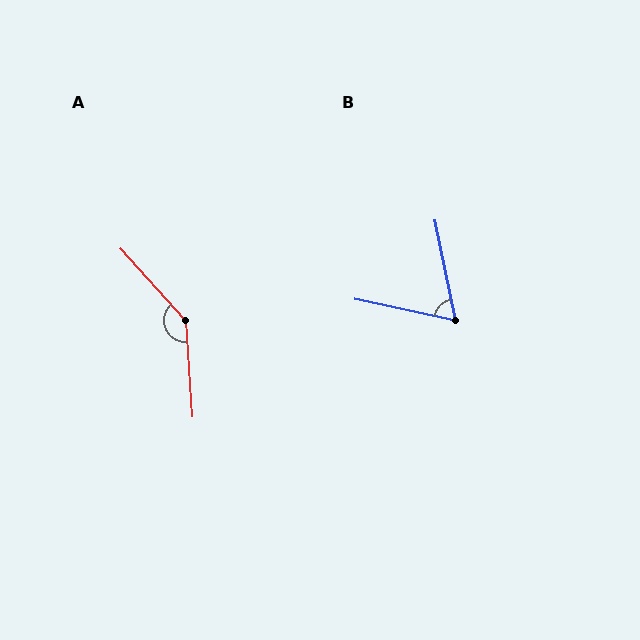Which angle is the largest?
A, at approximately 141 degrees.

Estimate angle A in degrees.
Approximately 141 degrees.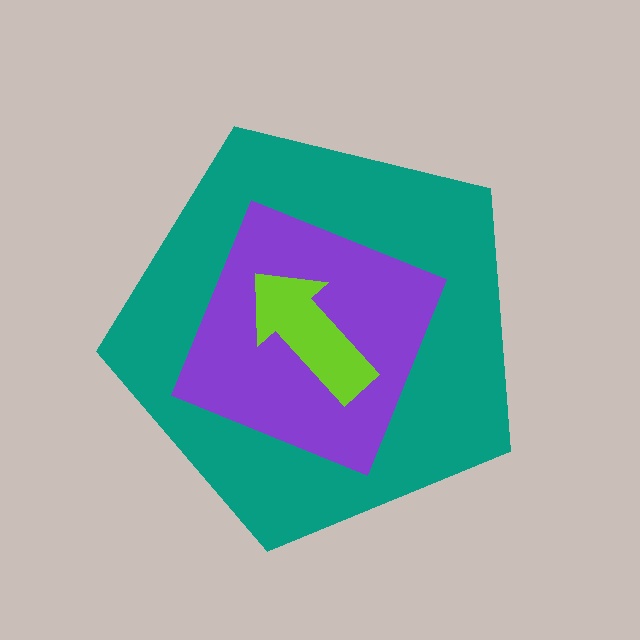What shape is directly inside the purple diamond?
The lime arrow.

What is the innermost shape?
The lime arrow.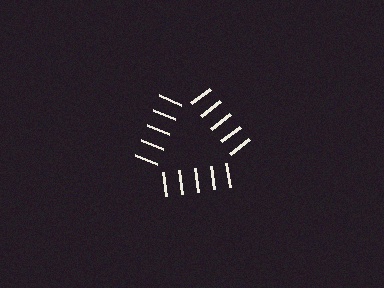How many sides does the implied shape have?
3 sides — the line-ends trace a triangle.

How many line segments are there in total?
15 — 5 along each of the 3 edges.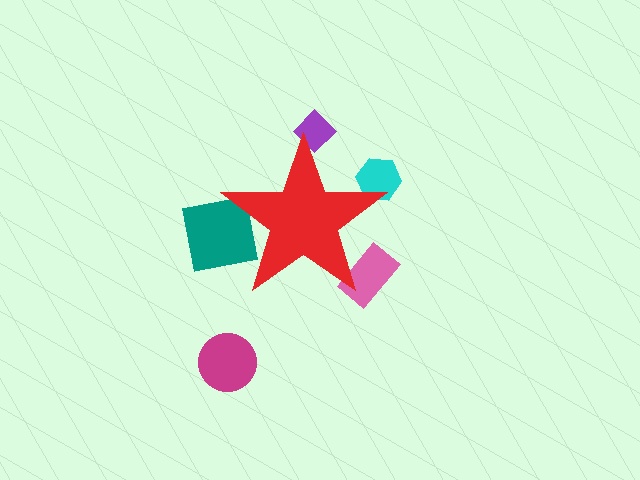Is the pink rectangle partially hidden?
Yes, the pink rectangle is partially hidden behind the red star.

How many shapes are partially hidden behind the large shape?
4 shapes are partially hidden.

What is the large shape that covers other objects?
A red star.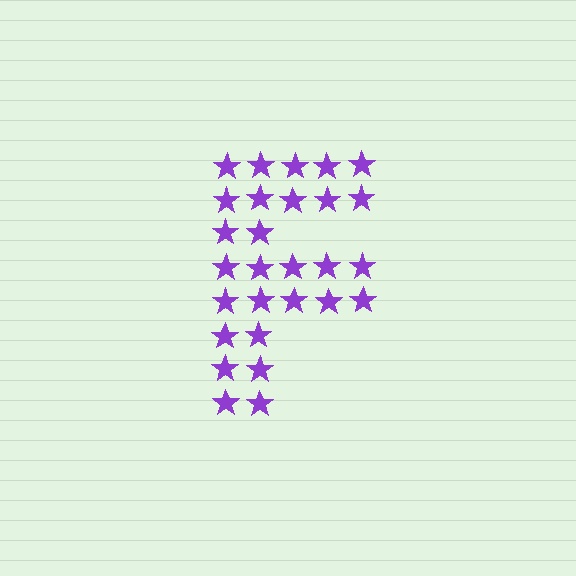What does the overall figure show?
The overall figure shows the letter F.